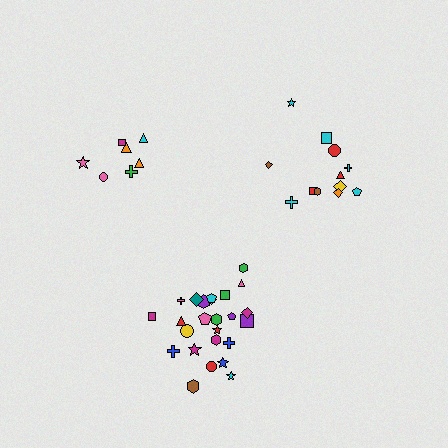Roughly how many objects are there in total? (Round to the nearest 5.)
Roughly 45 objects in total.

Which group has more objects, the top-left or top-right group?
The top-right group.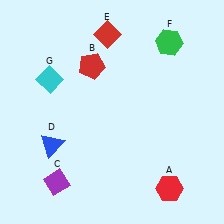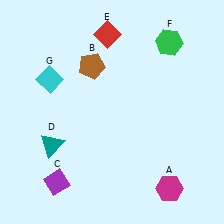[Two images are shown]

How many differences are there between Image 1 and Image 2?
There are 3 differences between the two images.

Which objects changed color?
A changed from red to magenta. B changed from red to brown. D changed from blue to teal.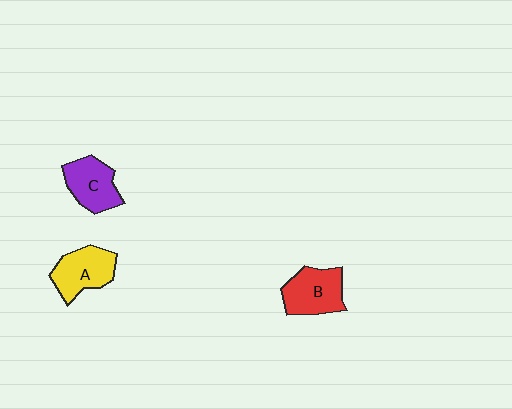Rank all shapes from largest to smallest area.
From largest to smallest: B (red), A (yellow), C (purple).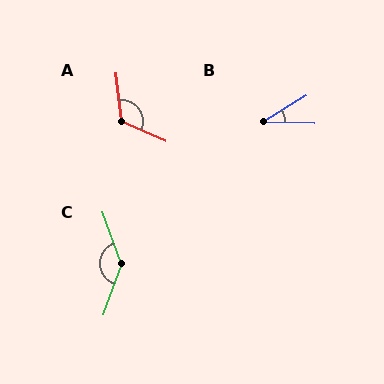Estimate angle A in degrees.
Approximately 120 degrees.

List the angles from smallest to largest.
B (33°), A (120°), C (141°).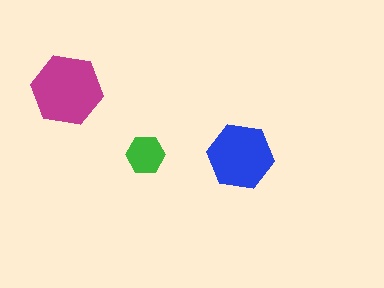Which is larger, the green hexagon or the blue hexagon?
The blue one.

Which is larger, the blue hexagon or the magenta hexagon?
The magenta one.